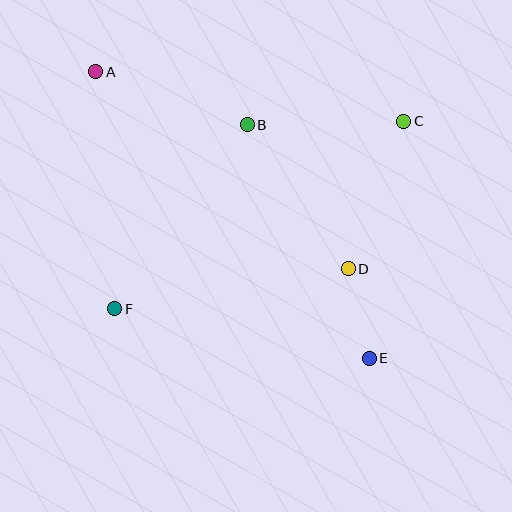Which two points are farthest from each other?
Points A and E are farthest from each other.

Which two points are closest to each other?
Points D and E are closest to each other.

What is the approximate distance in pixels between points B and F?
The distance between B and F is approximately 227 pixels.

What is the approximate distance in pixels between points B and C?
The distance between B and C is approximately 157 pixels.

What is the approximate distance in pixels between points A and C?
The distance between A and C is approximately 312 pixels.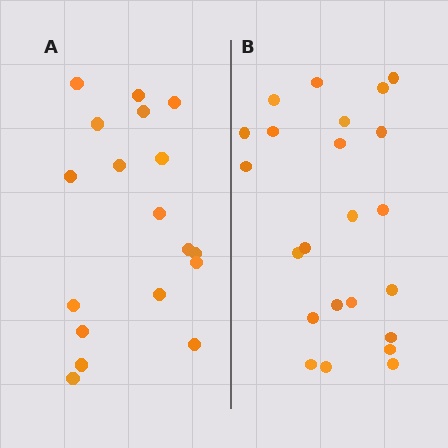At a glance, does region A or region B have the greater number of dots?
Region B (the right region) has more dots.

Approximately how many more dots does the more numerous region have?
Region B has about 5 more dots than region A.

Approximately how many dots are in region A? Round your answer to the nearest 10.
About 20 dots. (The exact count is 18, which rounds to 20.)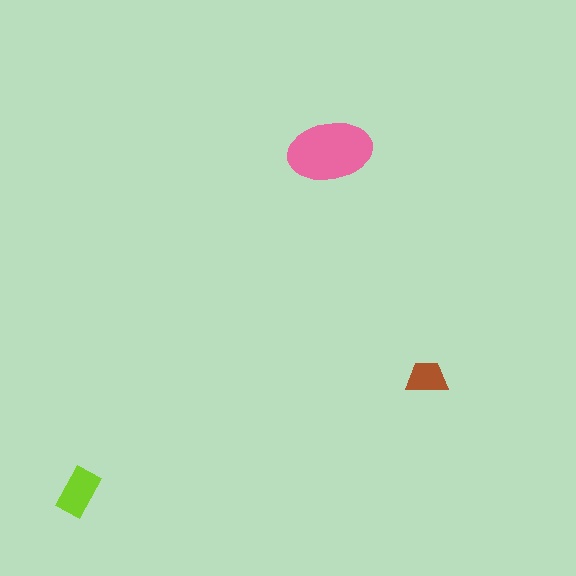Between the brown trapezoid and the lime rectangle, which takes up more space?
The lime rectangle.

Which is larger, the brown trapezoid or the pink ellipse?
The pink ellipse.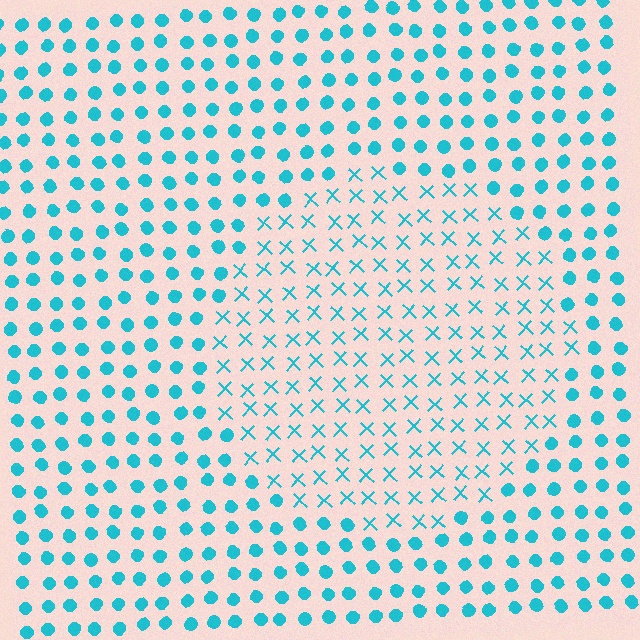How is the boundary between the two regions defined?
The boundary is defined by a change in element shape: X marks inside vs. circles outside. All elements share the same color and spacing.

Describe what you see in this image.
The image is filled with small cyan elements arranged in a uniform grid. A circle-shaped region contains X marks, while the surrounding area contains circles. The boundary is defined purely by the change in element shape.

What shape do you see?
I see a circle.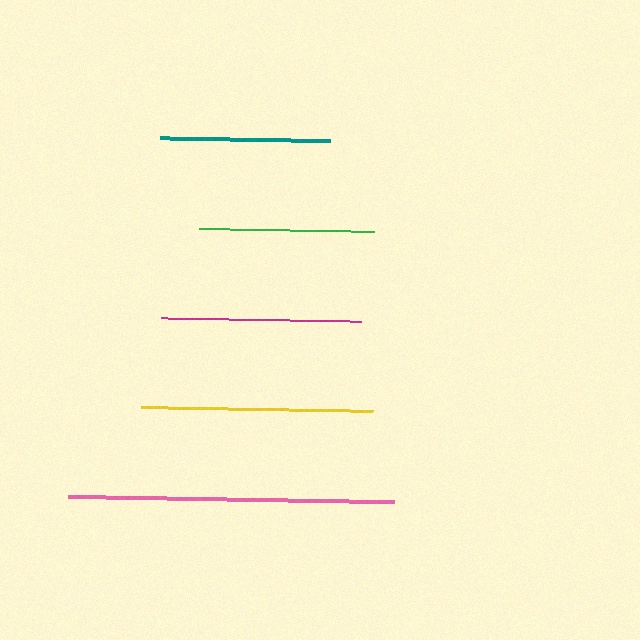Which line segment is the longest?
The pink line is the longest at approximately 326 pixels.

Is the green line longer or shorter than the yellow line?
The yellow line is longer than the green line.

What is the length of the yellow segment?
The yellow segment is approximately 231 pixels long.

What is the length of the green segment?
The green segment is approximately 176 pixels long.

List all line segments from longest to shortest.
From longest to shortest: pink, yellow, magenta, green, teal.